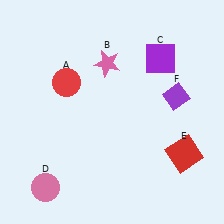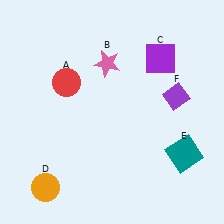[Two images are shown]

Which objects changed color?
D changed from pink to orange. E changed from red to teal.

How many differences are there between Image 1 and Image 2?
There are 2 differences between the two images.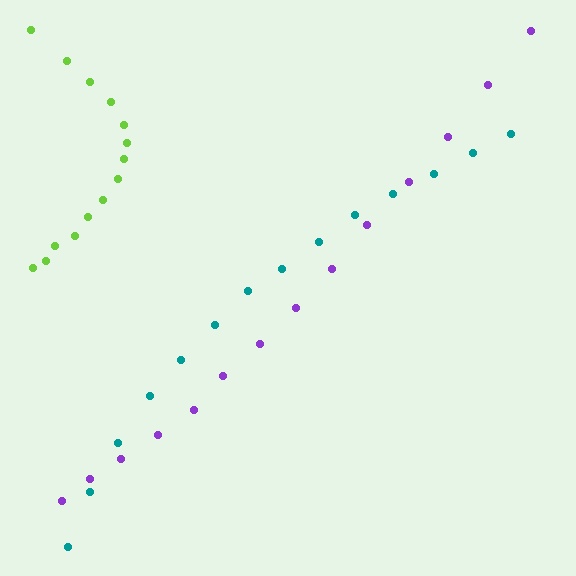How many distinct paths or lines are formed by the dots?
There are 3 distinct paths.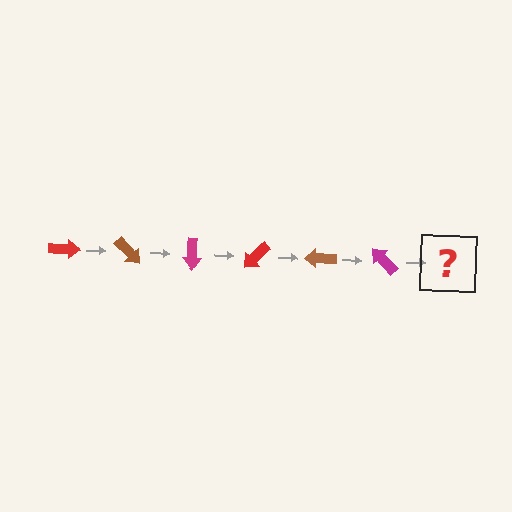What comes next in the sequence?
The next element should be a red arrow, rotated 270 degrees from the start.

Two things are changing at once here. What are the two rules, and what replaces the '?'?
The two rules are that it rotates 45 degrees each step and the color cycles through red, brown, and magenta. The '?' should be a red arrow, rotated 270 degrees from the start.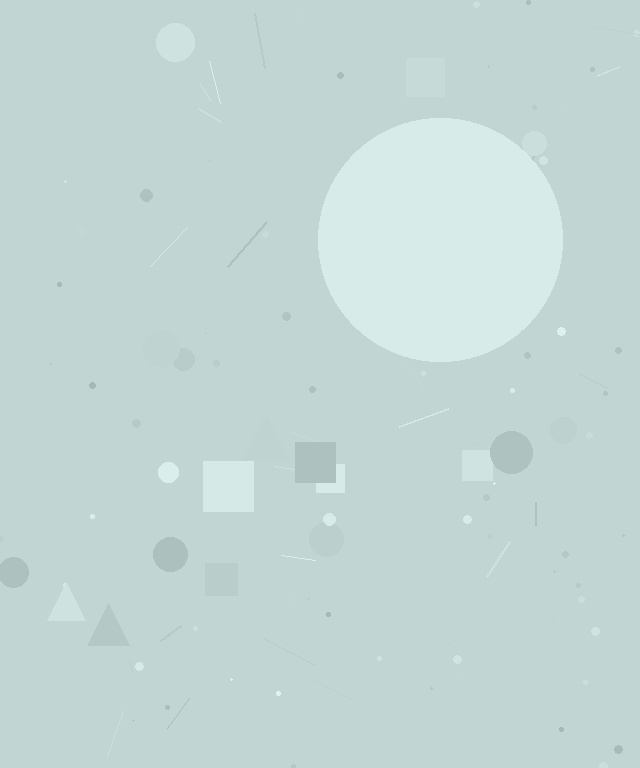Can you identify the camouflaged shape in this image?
The camouflaged shape is a circle.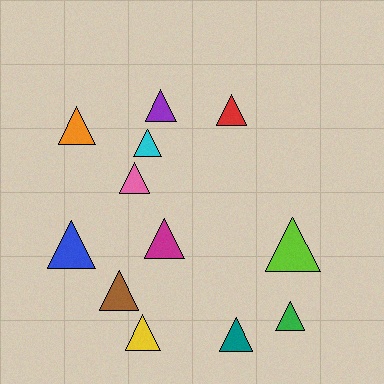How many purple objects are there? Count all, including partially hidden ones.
There is 1 purple object.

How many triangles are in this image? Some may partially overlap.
There are 12 triangles.